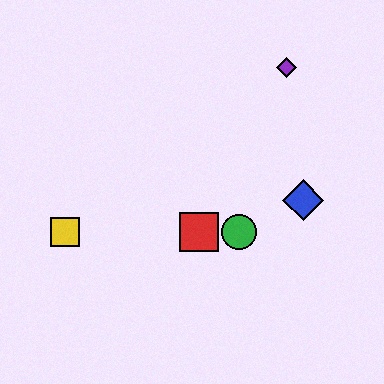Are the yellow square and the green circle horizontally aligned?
Yes, both are at y≈232.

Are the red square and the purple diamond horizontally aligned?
No, the red square is at y≈232 and the purple diamond is at y≈67.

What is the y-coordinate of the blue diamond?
The blue diamond is at y≈200.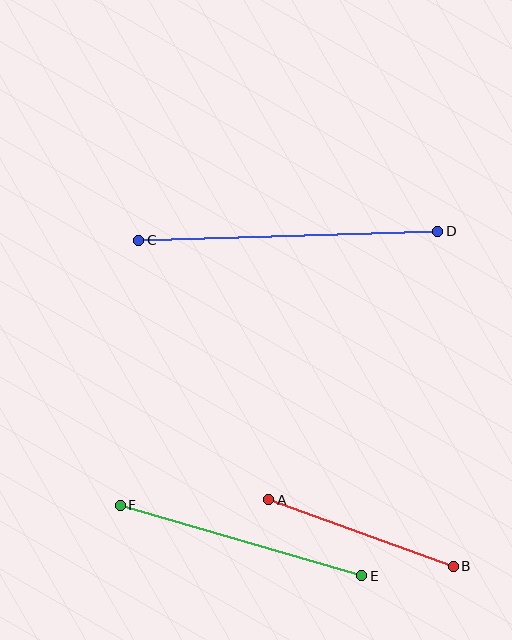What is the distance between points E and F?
The distance is approximately 252 pixels.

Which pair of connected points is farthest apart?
Points C and D are farthest apart.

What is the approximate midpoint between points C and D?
The midpoint is at approximately (288, 236) pixels.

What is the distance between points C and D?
The distance is approximately 299 pixels.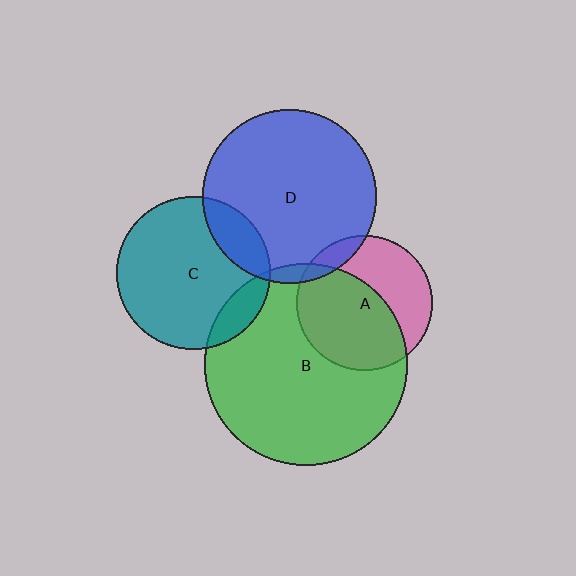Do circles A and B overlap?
Yes.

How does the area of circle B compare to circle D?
Approximately 1.4 times.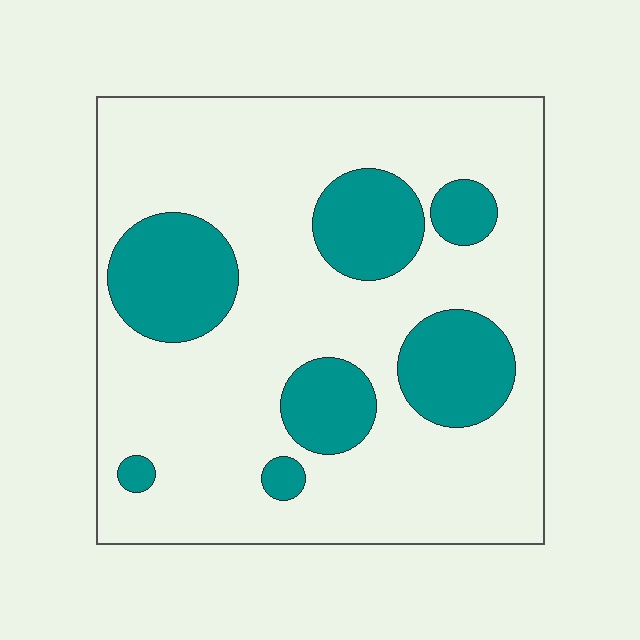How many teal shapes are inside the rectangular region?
7.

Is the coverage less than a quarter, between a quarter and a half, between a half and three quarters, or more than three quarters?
Less than a quarter.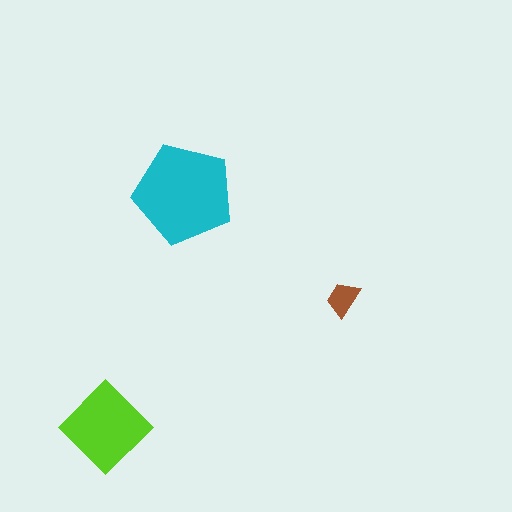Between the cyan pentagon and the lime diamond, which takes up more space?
The cyan pentagon.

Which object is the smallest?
The brown trapezoid.